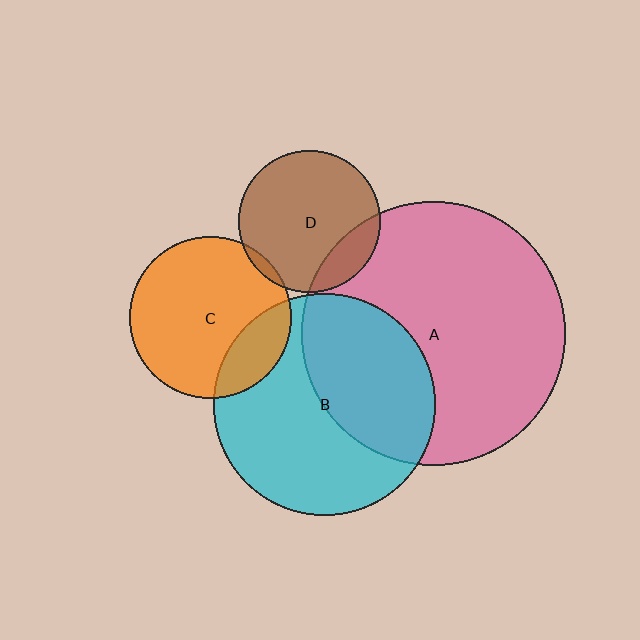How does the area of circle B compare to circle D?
Approximately 2.4 times.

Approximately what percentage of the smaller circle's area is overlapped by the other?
Approximately 15%.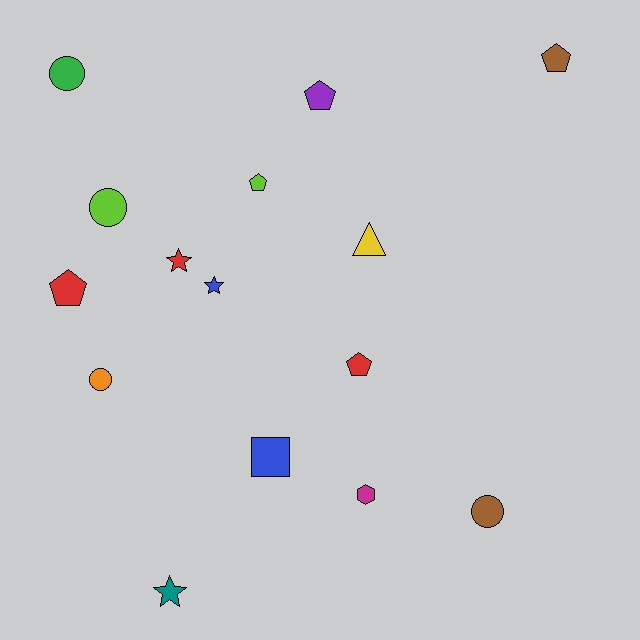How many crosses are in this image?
There are no crosses.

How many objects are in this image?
There are 15 objects.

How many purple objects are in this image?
There is 1 purple object.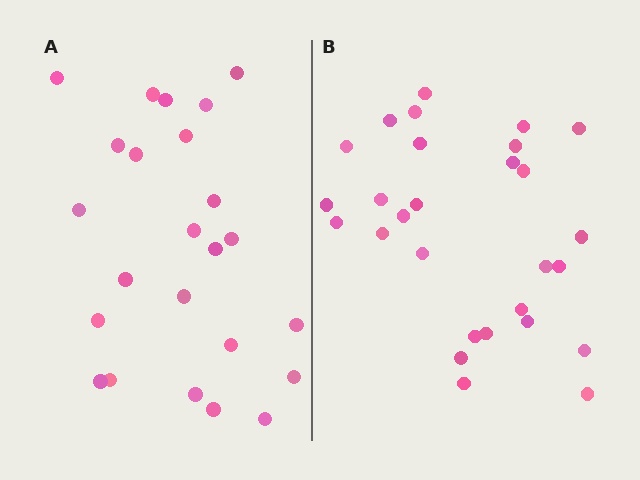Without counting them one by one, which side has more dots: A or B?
Region B (the right region) has more dots.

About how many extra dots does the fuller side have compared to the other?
Region B has about 4 more dots than region A.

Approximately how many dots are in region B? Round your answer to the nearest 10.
About 30 dots. (The exact count is 28, which rounds to 30.)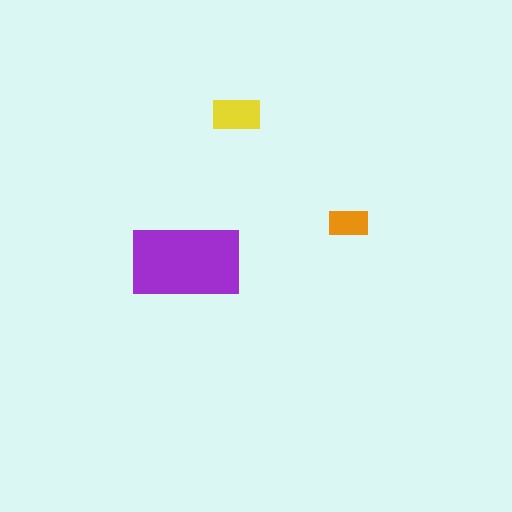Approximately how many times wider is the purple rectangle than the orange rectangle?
About 3 times wider.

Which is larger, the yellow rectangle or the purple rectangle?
The purple one.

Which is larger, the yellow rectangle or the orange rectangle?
The yellow one.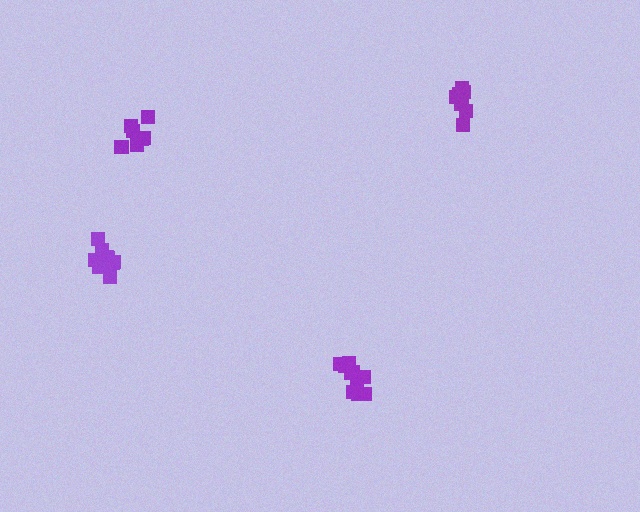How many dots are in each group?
Group 1: 7 dots, Group 2: 8 dots, Group 3: 10 dots, Group 4: 9 dots (34 total).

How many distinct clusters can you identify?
There are 4 distinct clusters.